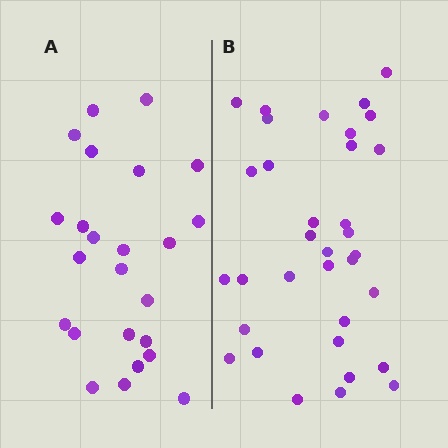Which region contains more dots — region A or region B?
Region B (the right region) has more dots.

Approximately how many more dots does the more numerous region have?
Region B has roughly 10 or so more dots than region A.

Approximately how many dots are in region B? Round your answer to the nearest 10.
About 30 dots. (The exact count is 34, which rounds to 30.)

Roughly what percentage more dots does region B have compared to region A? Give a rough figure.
About 40% more.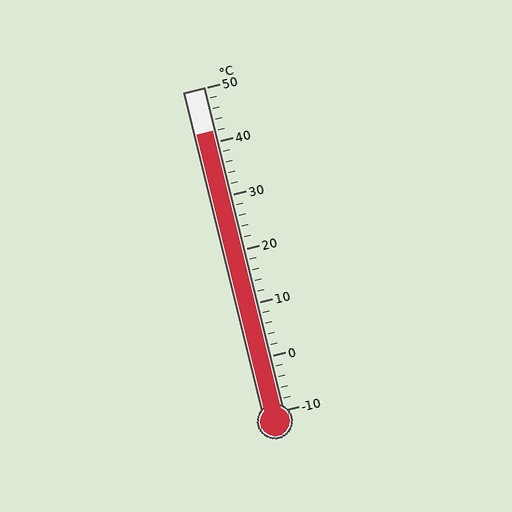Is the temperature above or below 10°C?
The temperature is above 10°C.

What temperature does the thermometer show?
The thermometer shows approximately 42°C.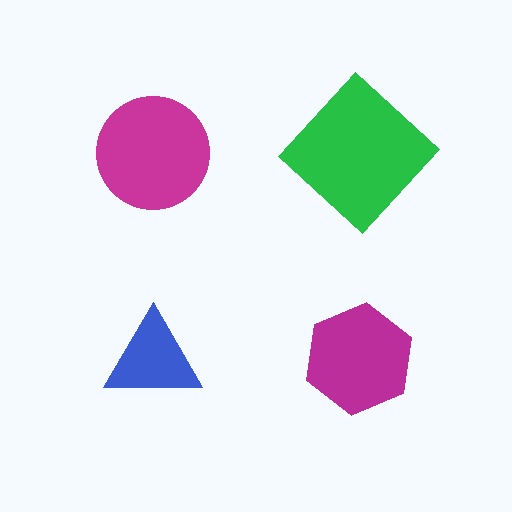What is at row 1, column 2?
A green diamond.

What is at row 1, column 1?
A magenta circle.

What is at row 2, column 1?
A blue triangle.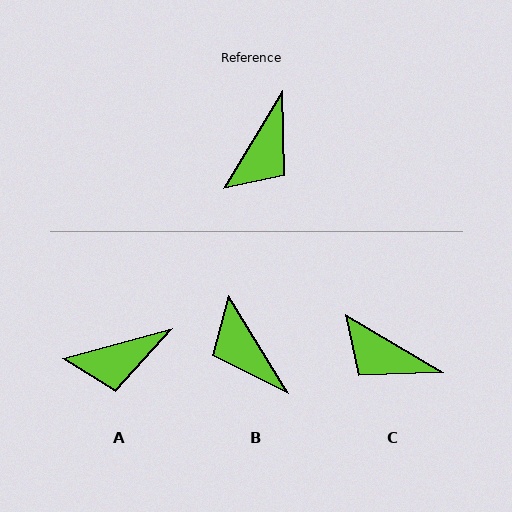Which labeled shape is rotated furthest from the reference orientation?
B, about 118 degrees away.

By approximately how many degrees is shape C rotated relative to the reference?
Approximately 90 degrees clockwise.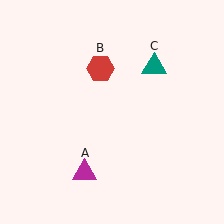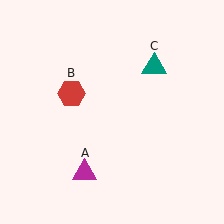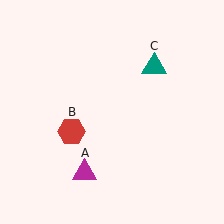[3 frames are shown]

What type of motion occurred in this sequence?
The red hexagon (object B) rotated counterclockwise around the center of the scene.